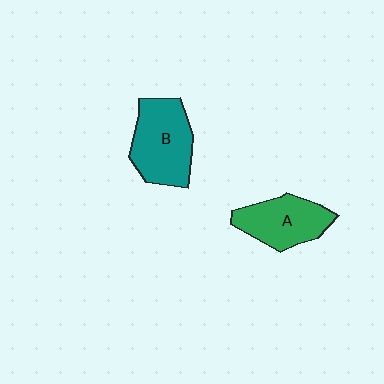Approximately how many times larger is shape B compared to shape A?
Approximately 1.2 times.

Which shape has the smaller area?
Shape A (green).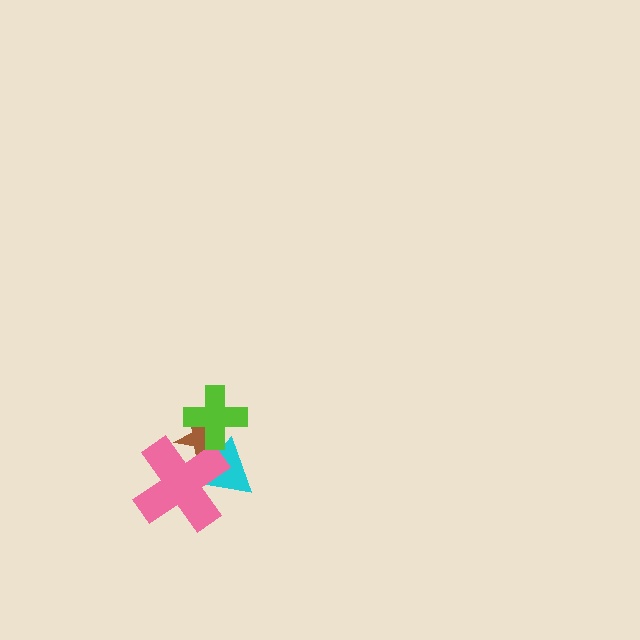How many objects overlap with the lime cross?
2 objects overlap with the lime cross.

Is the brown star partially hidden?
Yes, it is partially covered by another shape.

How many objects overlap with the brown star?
3 objects overlap with the brown star.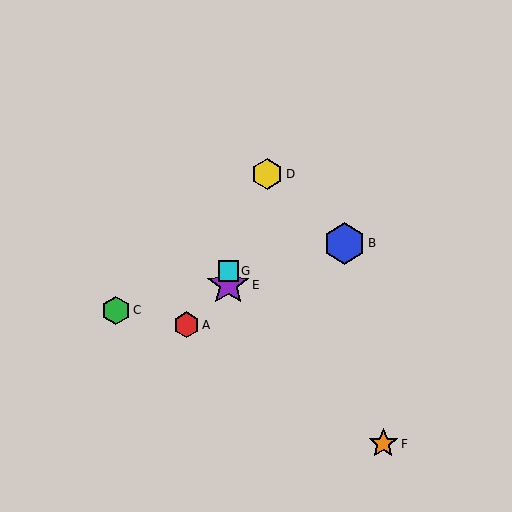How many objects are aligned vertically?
2 objects (E, G) are aligned vertically.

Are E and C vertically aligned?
No, E is at x≈228 and C is at x≈116.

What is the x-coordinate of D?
Object D is at x≈267.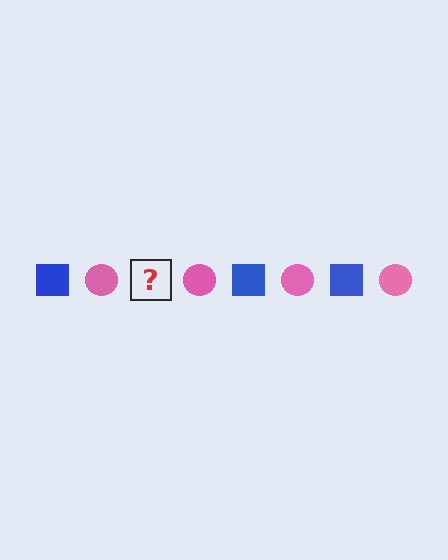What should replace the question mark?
The question mark should be replaced with a blue square.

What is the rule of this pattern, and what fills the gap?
The rule is that the pattern alternates between blue square and pink circle. The gap should be filled with a blue square.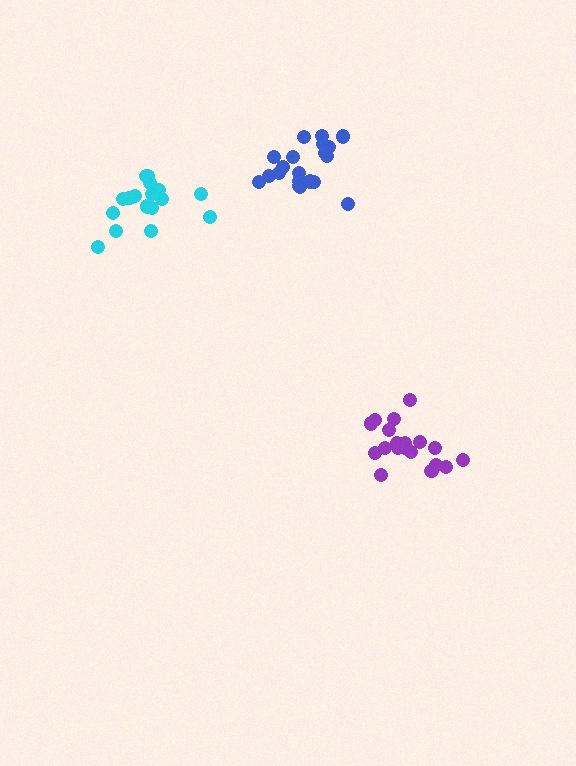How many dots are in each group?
Group 1: 17 dots, Group 2: 20 dots, Group 3: 19 dots (56 total).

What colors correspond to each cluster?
The clusters are colored: cyan, blue, purple.